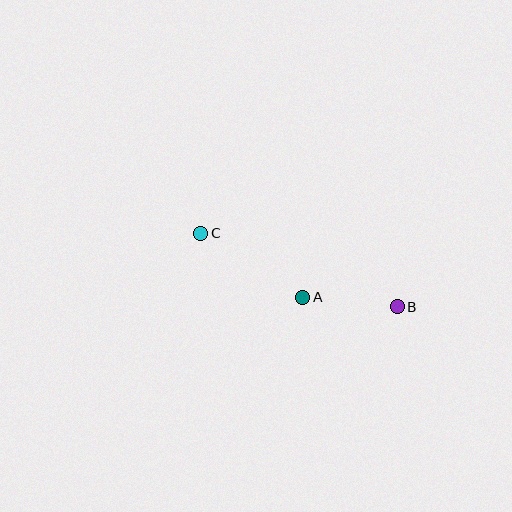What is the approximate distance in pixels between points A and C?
The distance between A and C is approximately 121 pixels.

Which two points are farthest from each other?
Points B and C are farthest from each other.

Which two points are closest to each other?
Points A and B are closest to each other.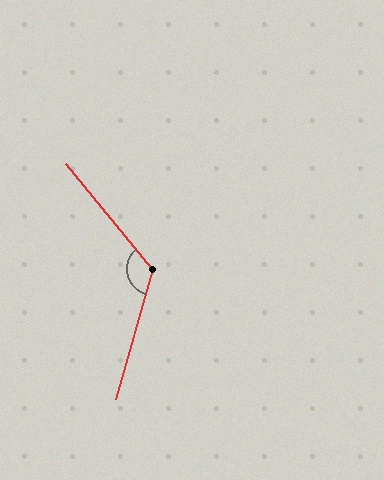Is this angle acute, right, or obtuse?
It is obtuse.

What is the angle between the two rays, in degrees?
Approximately 125 degrees.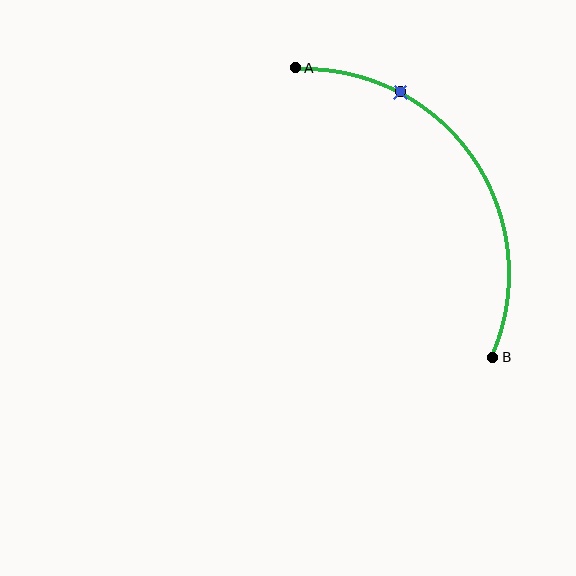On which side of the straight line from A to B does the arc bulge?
The arc bulges above and to the right of the straight line connecting A and B.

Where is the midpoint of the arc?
The arc midpoint is the point on the curve farthest from the straight line joining A and B. It sits above and to the right of that line.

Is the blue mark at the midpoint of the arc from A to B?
No. The blue mark lies on the arc but is closer to endpoint A. The arc midpoint would be at the point on the curve equidistant along the arc from both A and B.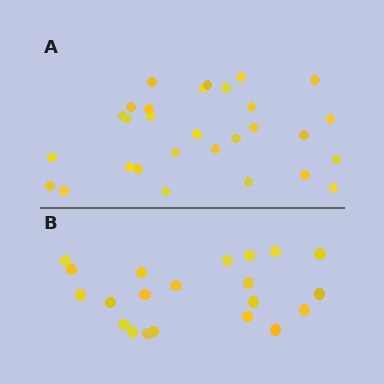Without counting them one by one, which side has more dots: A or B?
Region A (the top region) has more dots.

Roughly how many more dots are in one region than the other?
Region A has roughly 8 or so more dots than region B.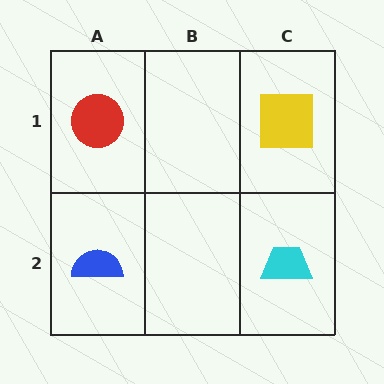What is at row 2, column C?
A cyan trapezoid.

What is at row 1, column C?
A yellow square.